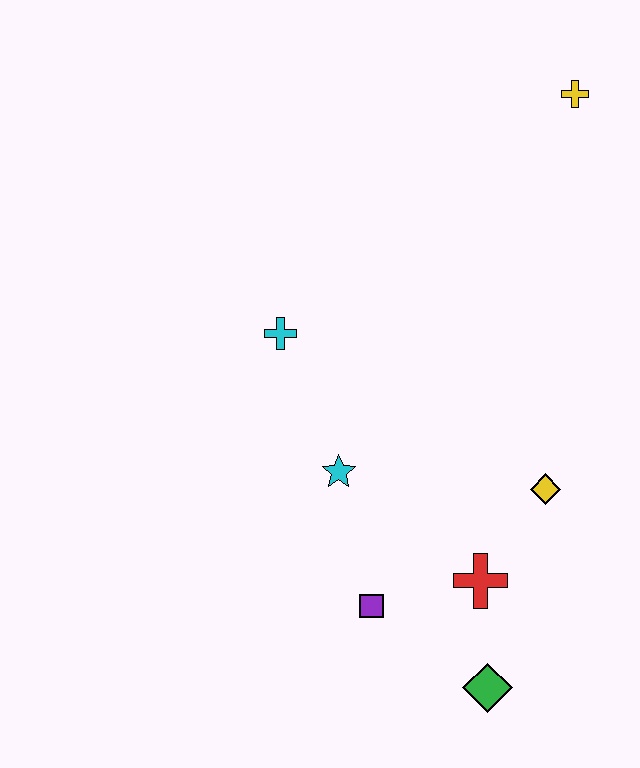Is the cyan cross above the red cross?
Yes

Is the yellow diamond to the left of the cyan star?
No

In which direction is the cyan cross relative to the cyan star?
The cyan cross is above the cyan star.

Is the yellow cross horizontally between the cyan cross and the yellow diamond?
No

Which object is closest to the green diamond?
The red cross is closest to the green diamond.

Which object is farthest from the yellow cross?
The green diamond is farthest from the yellow cross.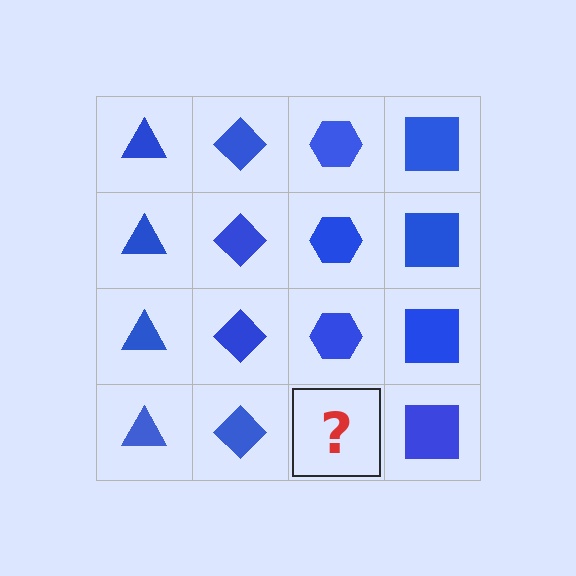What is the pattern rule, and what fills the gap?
The rule is that each column has a consistent shape. The gap should be filled with a blue hexagon.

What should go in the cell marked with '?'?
The missing cell should contain a blue hexagon.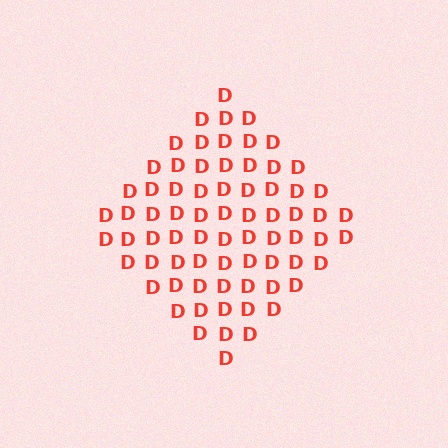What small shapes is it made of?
It is made of small letter D's.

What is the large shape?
The large shape is a diamond.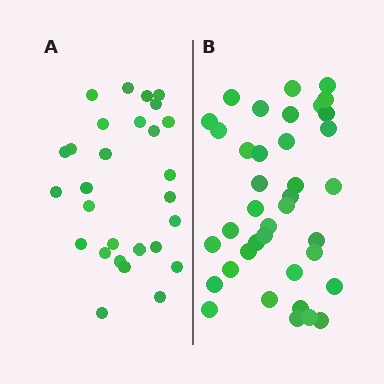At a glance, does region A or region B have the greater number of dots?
Region B (the right region) has more dots.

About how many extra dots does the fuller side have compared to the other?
Region B has roughly 10 or so more dots than region A.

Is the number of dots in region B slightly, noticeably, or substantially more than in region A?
Region B has noticeably more, but not dramatically so. The ratio is roughly 1.4 to 1.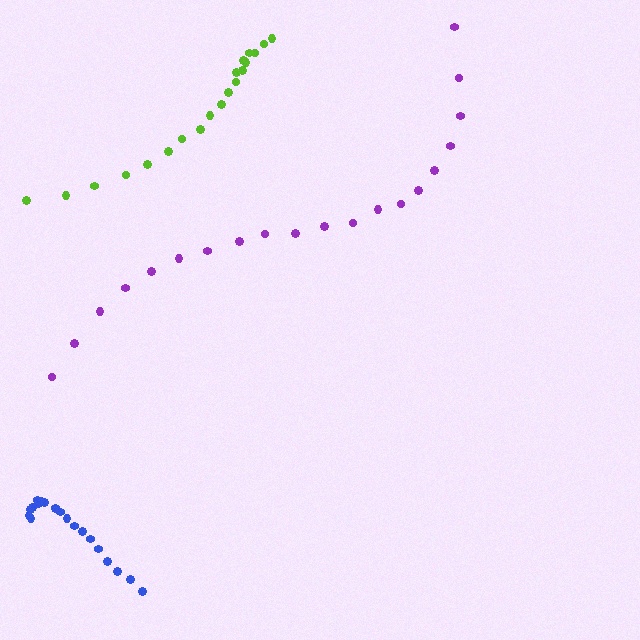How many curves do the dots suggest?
There are 3 distinct paths.